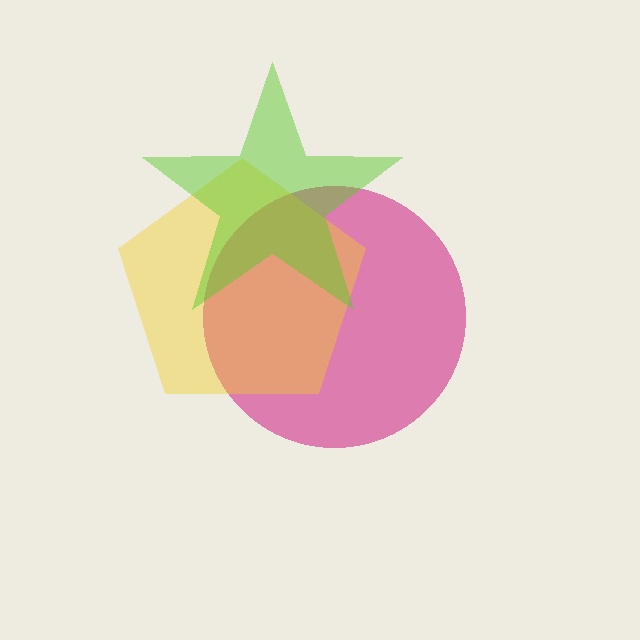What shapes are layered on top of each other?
The layered shapes are: a magenta circle, a yellow pentagon, a lime star.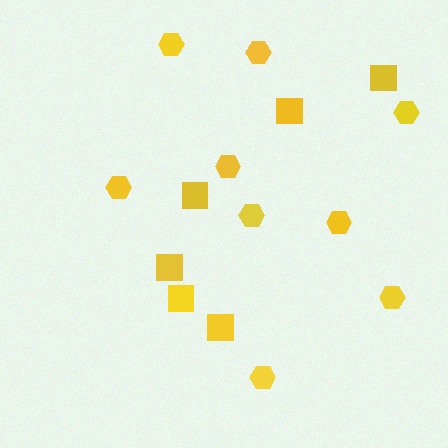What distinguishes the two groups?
There are 2 groups: one group of squares (6) and one group of hexagons (9).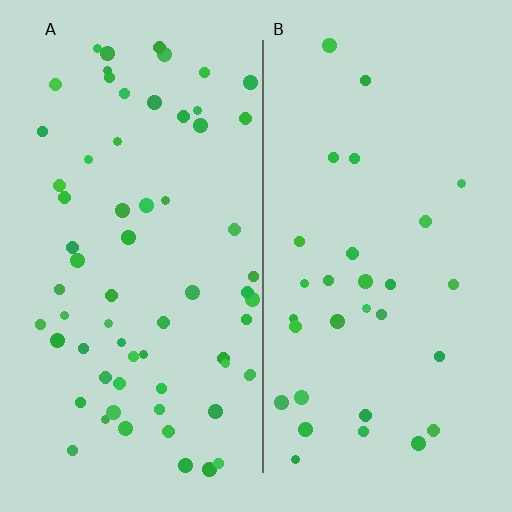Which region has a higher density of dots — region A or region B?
A (the left).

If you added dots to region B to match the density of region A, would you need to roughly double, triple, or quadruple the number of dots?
Approximately double.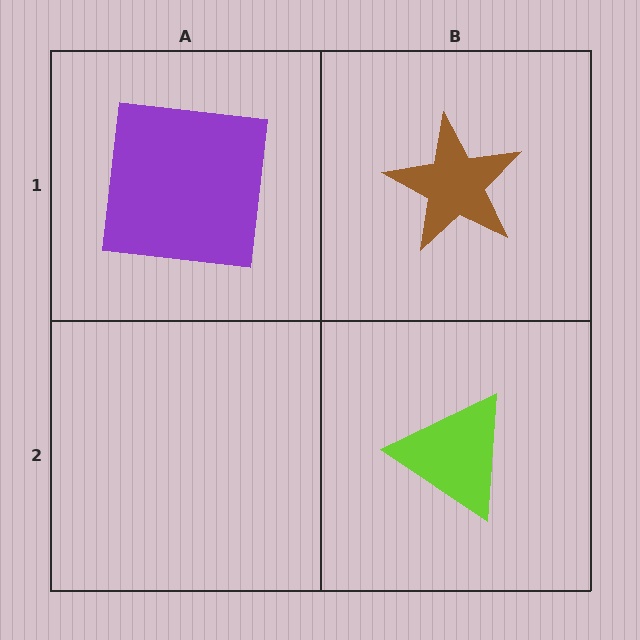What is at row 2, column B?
A lime triangle.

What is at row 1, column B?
A brown star.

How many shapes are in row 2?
1 shape.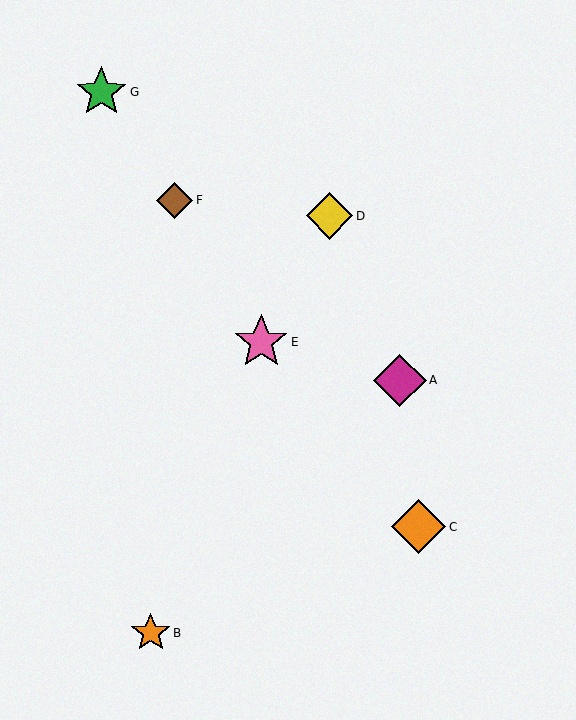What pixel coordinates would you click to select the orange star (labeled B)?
Click at (151, 633) to select the orange star B.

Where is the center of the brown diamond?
The center of the brown diamond is at (175, 200).